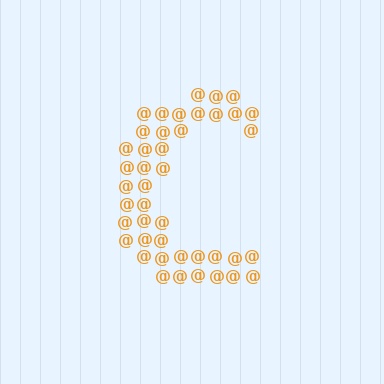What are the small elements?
The small elements are at signs.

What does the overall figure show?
The overall figure shows the letter C.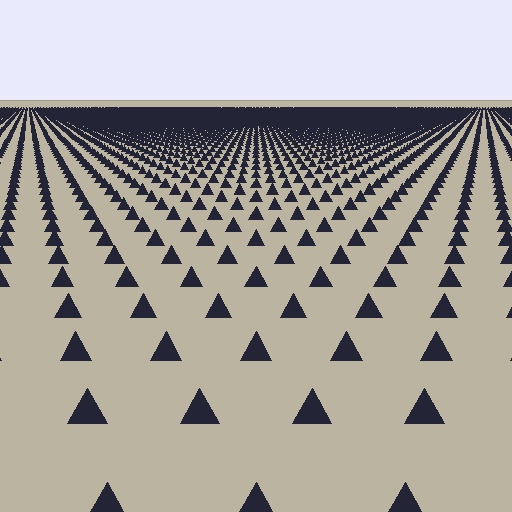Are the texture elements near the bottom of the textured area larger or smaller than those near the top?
Larger. Near the bottom, elements are closer to the viewer and appear at a bigger on-screen size.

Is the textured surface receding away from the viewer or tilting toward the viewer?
The surface is receding away from the viewer. Texture elements get smaller and denser toward the top.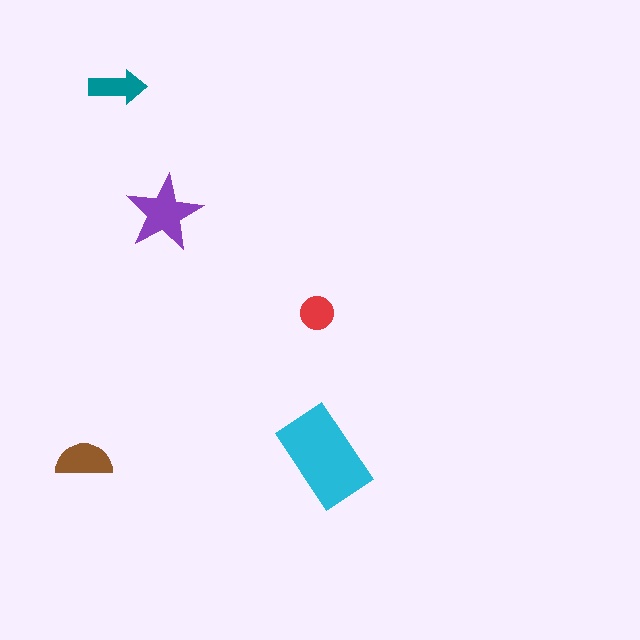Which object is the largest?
The cyan rectangle.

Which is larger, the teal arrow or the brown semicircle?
The brown semicircle.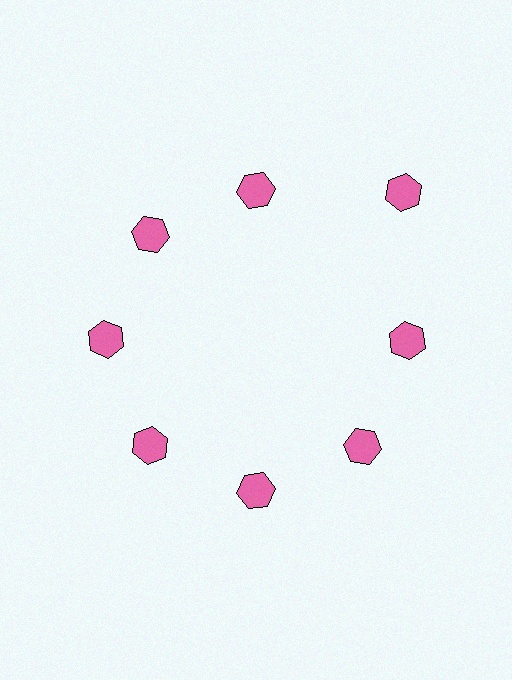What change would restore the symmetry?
The symmetry would be restored by moving it inward, back onto the ring so that all 8 hexagons sit at equal angles and equal distance from the center.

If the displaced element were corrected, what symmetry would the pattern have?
It would have 8-fold rotational symmetry — the pattern would map onto itself every 45 degrees.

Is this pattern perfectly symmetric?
No. The 8 pink hexagons are arranged in a ring, but one element near the 2 o'clock position is pushed outward from the center, breaking the 8-fold rotational symmetry.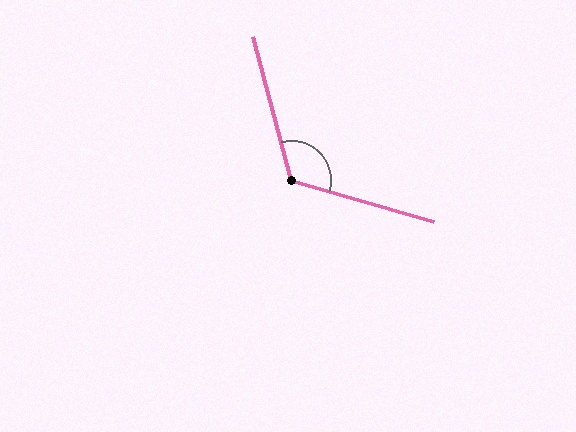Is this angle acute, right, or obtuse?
It is obtuse.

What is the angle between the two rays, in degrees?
Approximately 121 degrees.